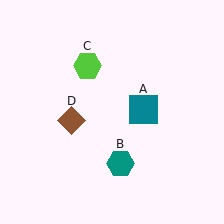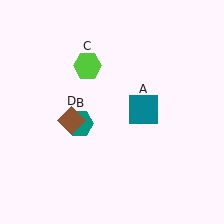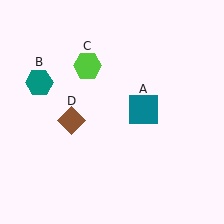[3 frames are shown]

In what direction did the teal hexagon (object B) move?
The teal hexagon (object B) moved up and to the left.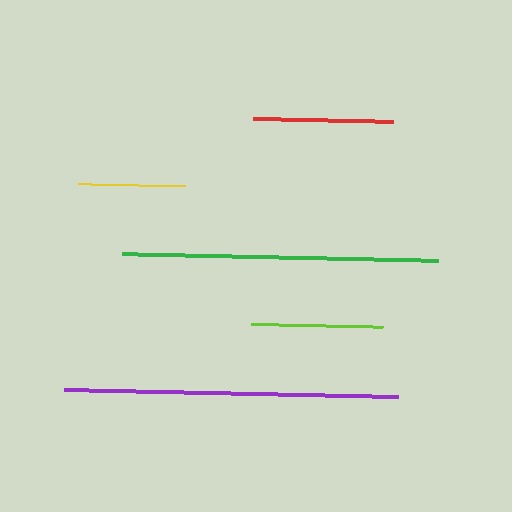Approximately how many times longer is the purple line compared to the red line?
The purple line is approximately 2.4 times the length of the red line.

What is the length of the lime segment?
The lime segment is approximately 133 pixels long.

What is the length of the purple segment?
The purple segment is approximately 334 pixels long.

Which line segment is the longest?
The purple line is the longest at approximately 334 pixels.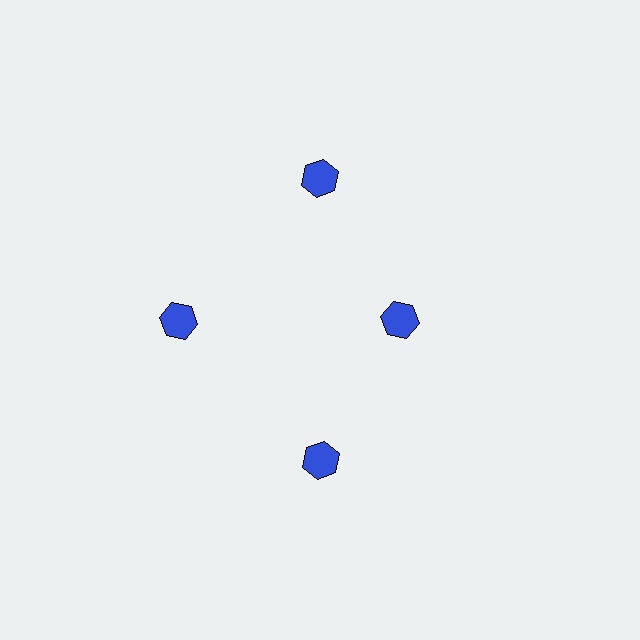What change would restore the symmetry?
The symmetry would be restored by moving it outward, back onto the ring so that all 4 hexagons sit at equal angles and equal distance from the center.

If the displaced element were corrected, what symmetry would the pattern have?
It would have 4-fold rotational symmetry — the pattern would map onto itself every 90 degrees.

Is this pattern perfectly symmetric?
No. The 4 blue hexagons are arranged in a ring, but one element near the 3 o'clock position is pulled inward toward the center, breaking the 4-fold rotational symmetry.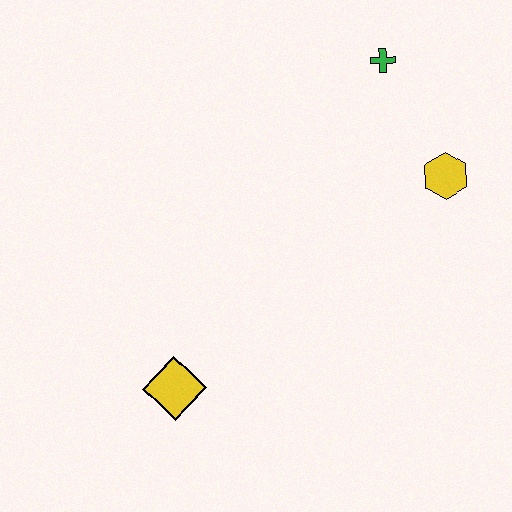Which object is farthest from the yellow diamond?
The green cross is farthest from the yellow diamond.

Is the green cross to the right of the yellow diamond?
Yes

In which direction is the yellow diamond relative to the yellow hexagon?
The yellow diamond is to the left of the yellow hexagon.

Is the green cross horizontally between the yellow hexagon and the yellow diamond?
Yes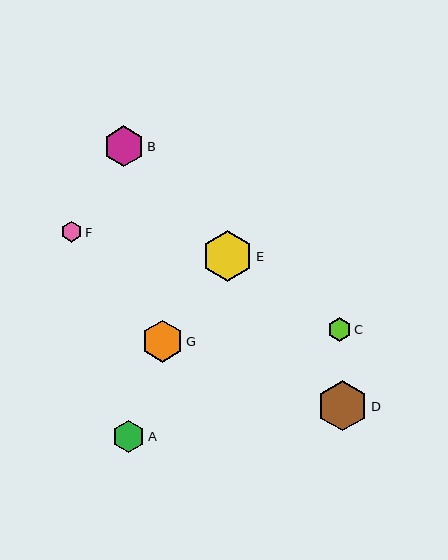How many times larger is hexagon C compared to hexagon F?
Hexagon C is approximately 1.1 times the size of hexagon F.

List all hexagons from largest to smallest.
From largest to smallest: E, D, G, B, A, C, F.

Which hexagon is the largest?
Hexagon E is the largest with a size of approximately 50 pixels.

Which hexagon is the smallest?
Hexagon F is the smallest with a size of approximately 21 pixels.